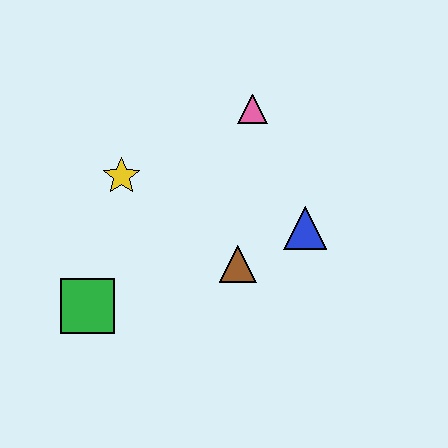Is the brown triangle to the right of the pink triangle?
No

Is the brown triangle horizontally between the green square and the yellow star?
No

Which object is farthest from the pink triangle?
The green square is farthest from the pink triangle.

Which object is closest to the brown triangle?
The blue triangle is closest to the brown triangle.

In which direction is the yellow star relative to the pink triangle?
The yellow star is to the left of the pink triangle.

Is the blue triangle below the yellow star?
Yes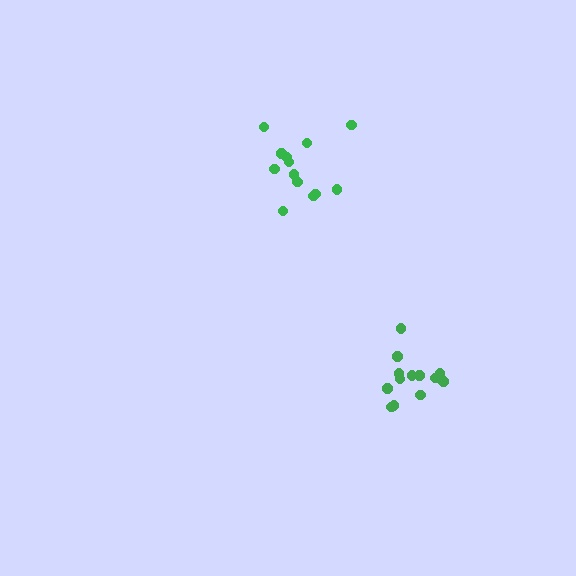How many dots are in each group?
Group 1: 13 dots, Group 2: 13 dots (26 total).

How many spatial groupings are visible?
There are 2 spatial groupings.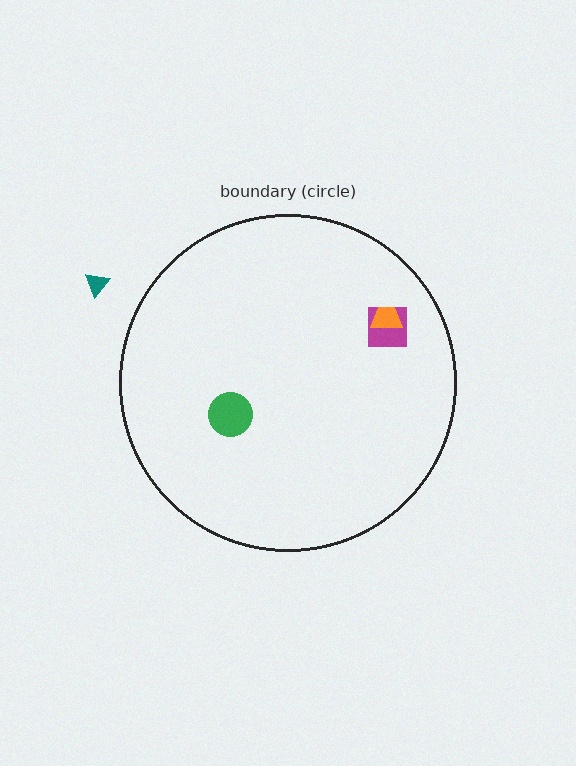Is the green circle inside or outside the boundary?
Inside.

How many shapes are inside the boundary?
3 inside, 1 outside.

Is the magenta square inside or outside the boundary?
Inside.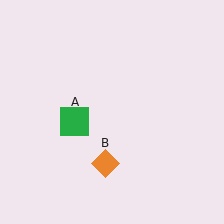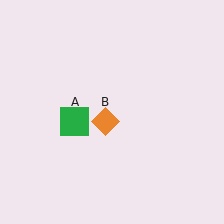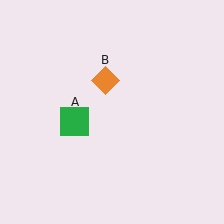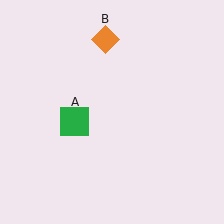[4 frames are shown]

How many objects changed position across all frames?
1 object changed position: orange diamond (object B).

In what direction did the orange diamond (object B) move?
The orange diamond (object B) moved up.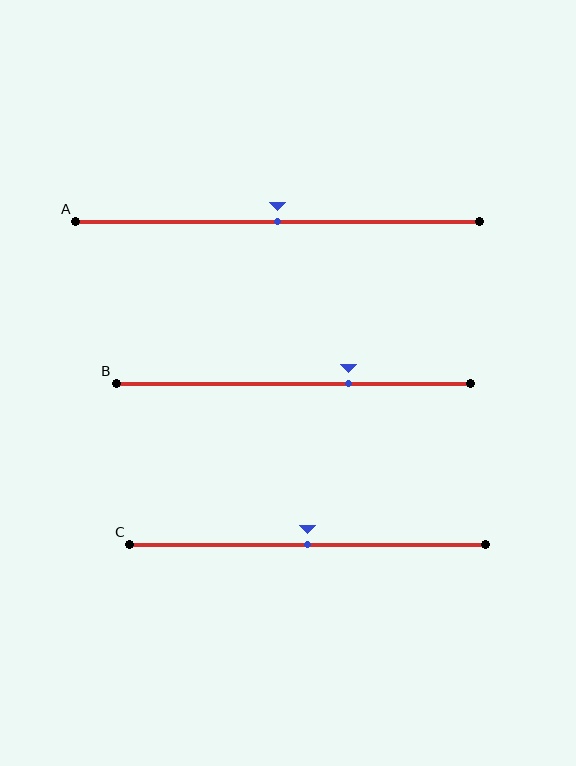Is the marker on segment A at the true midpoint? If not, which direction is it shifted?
Yes, the marker on segment A is at the true midpoint.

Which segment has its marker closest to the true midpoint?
Segment A has its marker closest to the true midpoint.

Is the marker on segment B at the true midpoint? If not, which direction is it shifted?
No, the marker on segment B is shifted to the right by about 16% of the segment length.